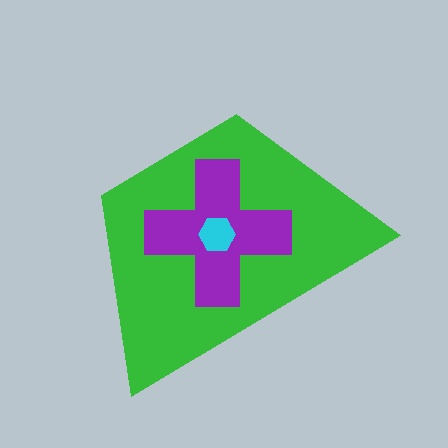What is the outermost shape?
The green trapezoid.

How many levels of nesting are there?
3.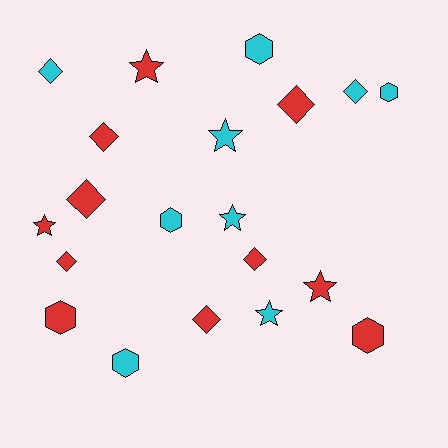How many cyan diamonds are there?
There are 2 cyan diamonds.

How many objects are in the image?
There are 20 objects.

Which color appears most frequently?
Red, with 11 objects.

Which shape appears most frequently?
Diamond, with 8 objects.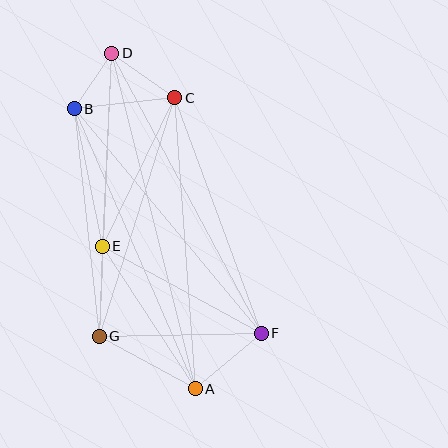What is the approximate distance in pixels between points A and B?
The distance between A and B is approximately 305 pixels.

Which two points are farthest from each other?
Points A and D are farthest from each other.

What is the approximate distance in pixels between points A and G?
The distance between A and G is approximately 109 pixels.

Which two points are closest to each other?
Points B and D are closest to each other.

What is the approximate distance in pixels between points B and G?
The distance between B and G is approximately 229 pixels.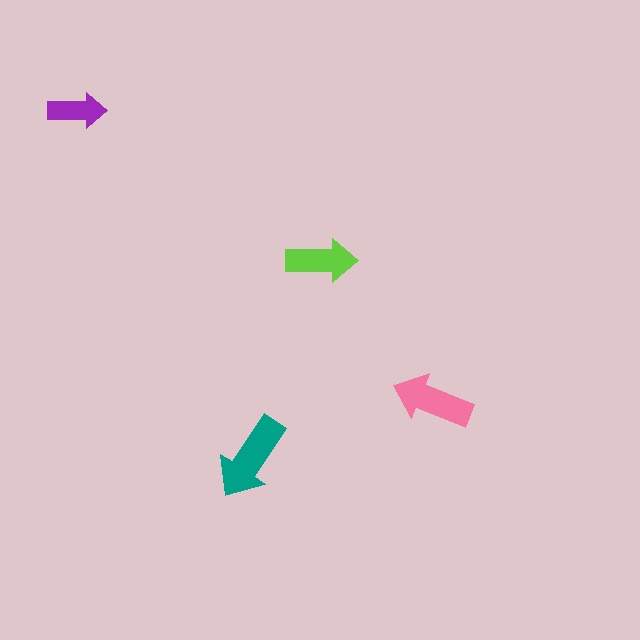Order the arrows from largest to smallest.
the teal one, the pink one, the lime one, the purple one.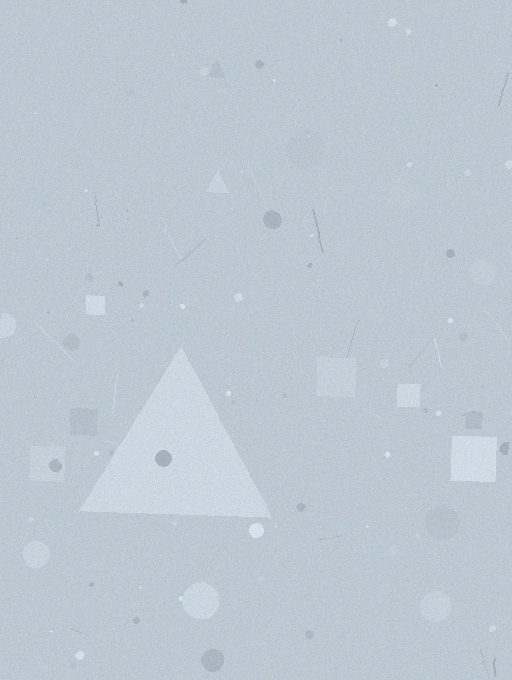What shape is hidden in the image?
A triangle is hidden in the image.